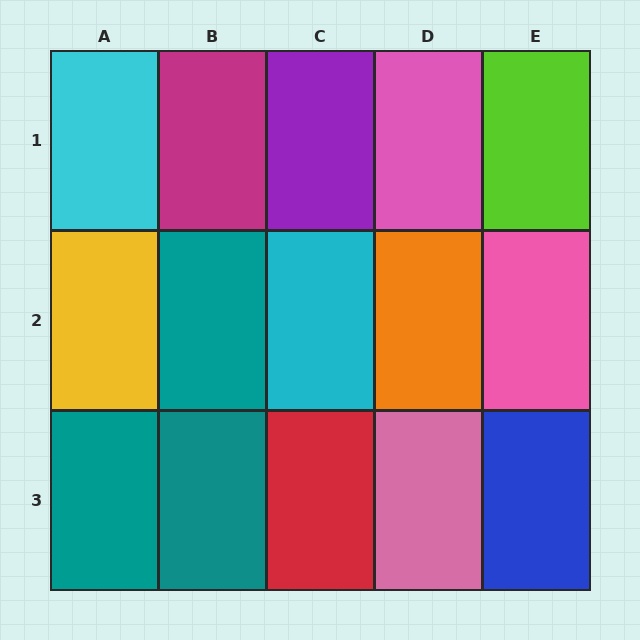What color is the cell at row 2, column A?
Yellow.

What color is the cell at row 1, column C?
Purple.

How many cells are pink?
3 cells are pink.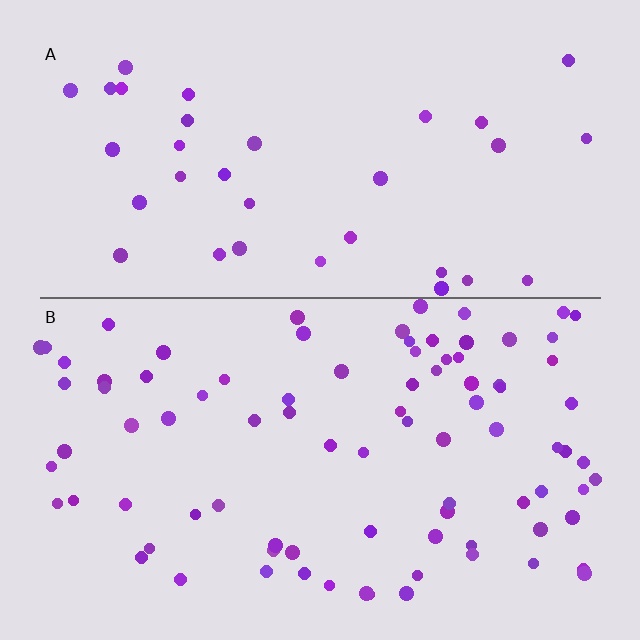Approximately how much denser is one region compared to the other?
Approximately 2.6× — region B over region A.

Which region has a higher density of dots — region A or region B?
B (the bottom).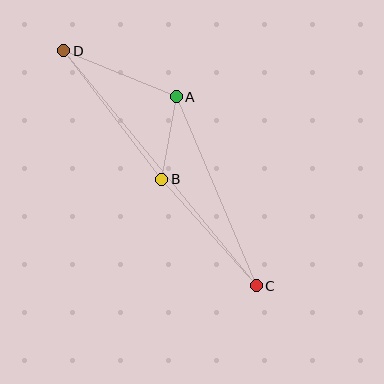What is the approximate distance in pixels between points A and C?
The distance between A and C is approximately 205 pixels.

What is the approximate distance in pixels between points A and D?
The distance between A and D is approximately 122 pixels.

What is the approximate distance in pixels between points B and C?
The distance between B and C is approximately 142 pixels.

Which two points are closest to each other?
Points A and B are closest to each other.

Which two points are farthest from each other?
Points C and D are farthest from each other.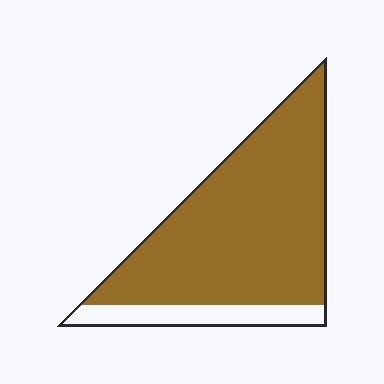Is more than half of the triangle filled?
Yes.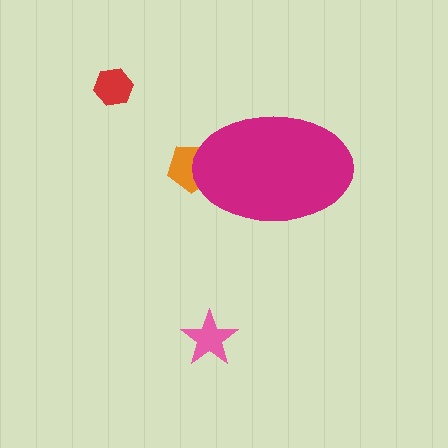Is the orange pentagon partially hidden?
Yes, the orange pentagon is partially hidden behind the magenta ellipse.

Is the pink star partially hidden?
No, the pink star is fully visible.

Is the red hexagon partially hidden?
No, the red hexagon is fully visible.